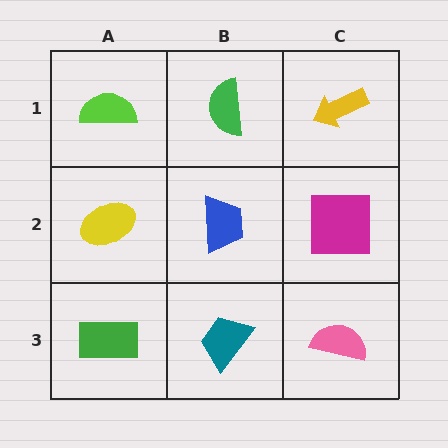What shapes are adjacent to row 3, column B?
A blue trapezoid (row 2, column B), a green rectangle (row 3, column A), a pink semicircle (row 3, column C).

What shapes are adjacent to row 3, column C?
A magenta square (row 2, column C), a teal trapezoid (row 3, column B).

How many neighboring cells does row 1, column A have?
2.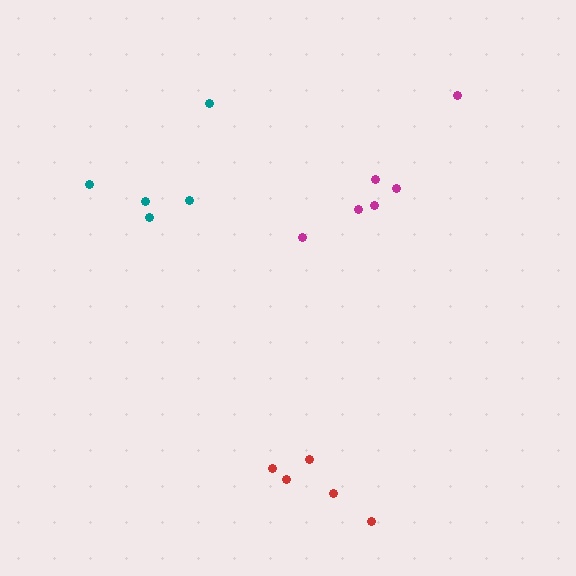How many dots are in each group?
Group 1: 6 dots, Group 2: 5 dots, Group 3: 5 dots (16 total).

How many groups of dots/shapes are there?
There are 3 groups.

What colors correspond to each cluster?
The clusters are colored: magenta, red, teal.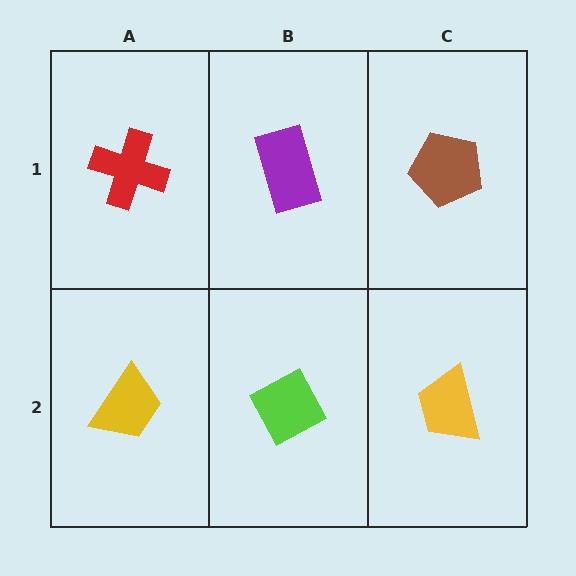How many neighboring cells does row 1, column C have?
2.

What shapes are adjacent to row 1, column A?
A yellow trapezoid (row 2, column A), a purple rectangle (row 1, column B).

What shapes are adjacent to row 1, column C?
A yellow trapezoid (row 2, column C), a purple rectangle (row 1, column B).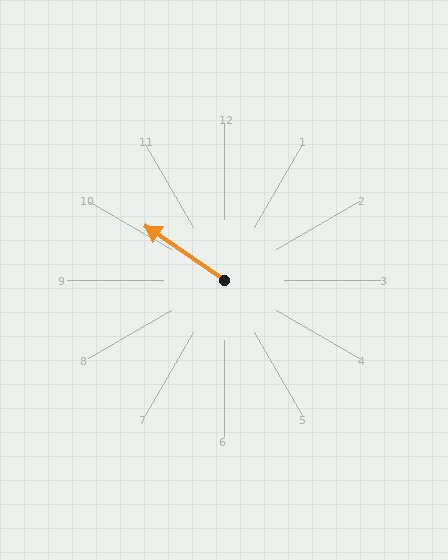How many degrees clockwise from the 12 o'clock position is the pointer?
Approximately 304 degrees.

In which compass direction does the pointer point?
Northwest.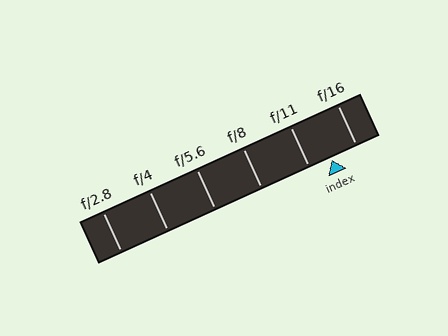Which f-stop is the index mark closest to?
The index mark is closest to f/11.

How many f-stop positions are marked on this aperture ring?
There are 6 f-stop positions marked.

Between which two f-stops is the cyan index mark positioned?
The index mark is between f/11 and f/16.